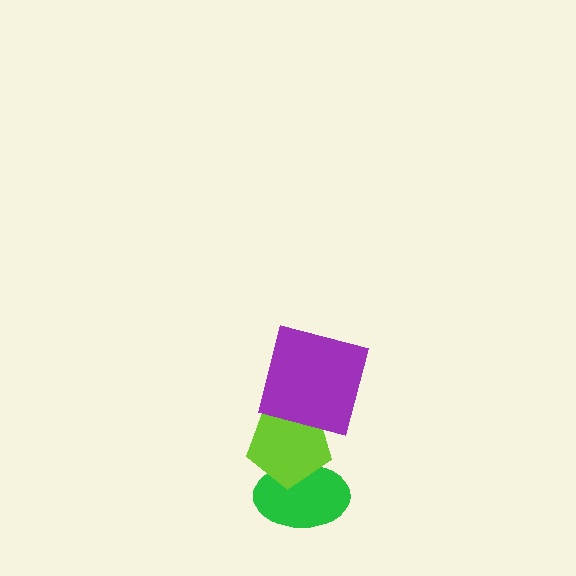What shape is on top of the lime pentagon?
The purple square is on top of the lime pentagon.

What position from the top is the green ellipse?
The green ellipse is 3rd from the top.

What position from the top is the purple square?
The purple square is 1st from the top.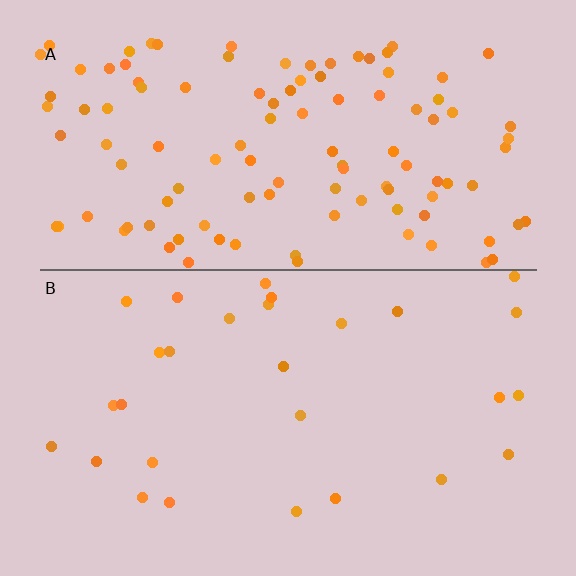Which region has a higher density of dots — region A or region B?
A (the top).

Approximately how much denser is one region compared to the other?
Approximately 4.0× — region A over region B.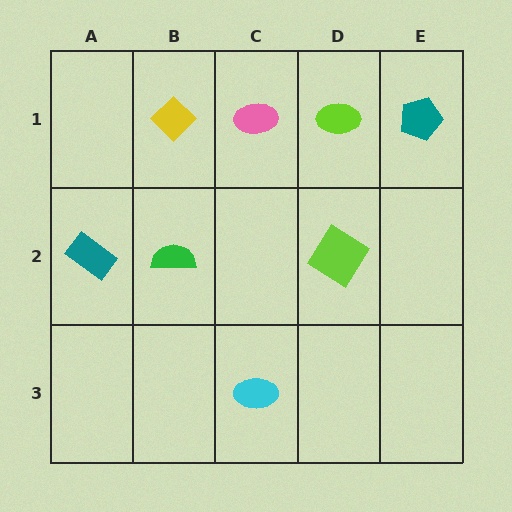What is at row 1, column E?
A teal pentagon.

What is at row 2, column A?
A teal rectangle.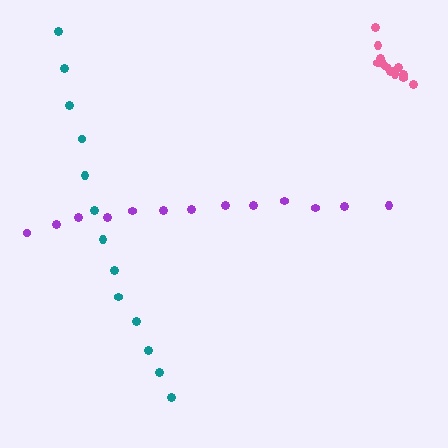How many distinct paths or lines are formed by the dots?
There are 3 distinct paths.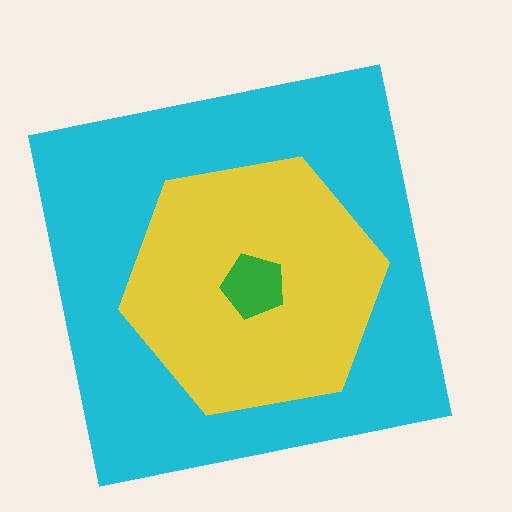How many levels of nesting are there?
3.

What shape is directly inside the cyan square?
The yellow hexagon.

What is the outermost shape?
The cyan square.